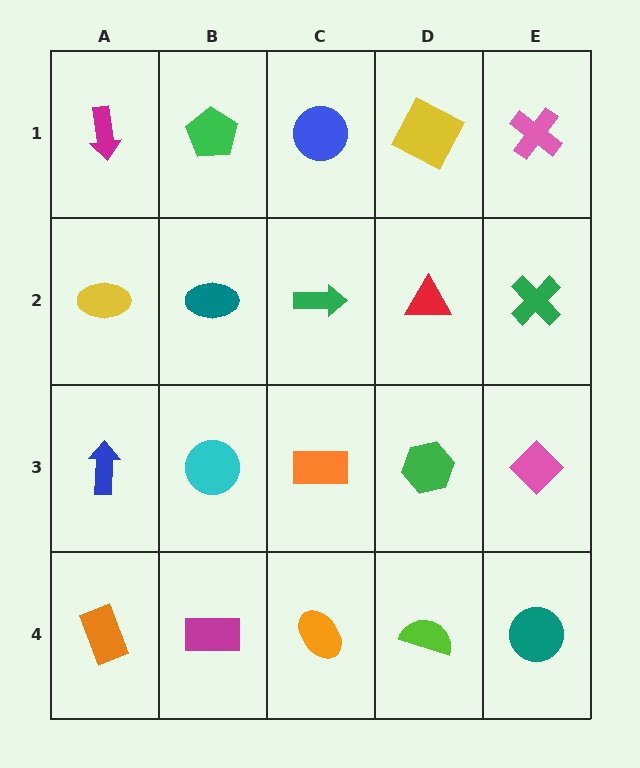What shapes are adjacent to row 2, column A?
A magenta arrow (row 1, column A), a blue arrow (row 3, column A), a teal ellipse (row 2, column B).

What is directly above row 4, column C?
An orange rectangle.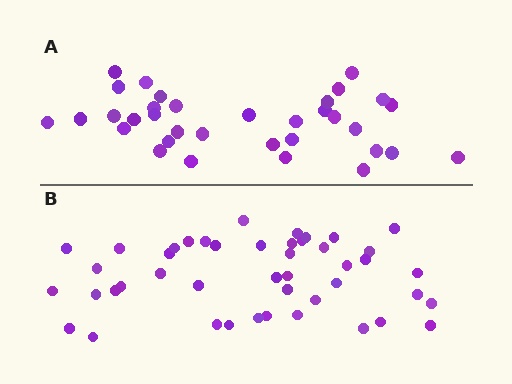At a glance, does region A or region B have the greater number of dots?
Region B (the bottom region) has more dots.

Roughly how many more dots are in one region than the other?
Region B has roughly 12 or so more dots than region A.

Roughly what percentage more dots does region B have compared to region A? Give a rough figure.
About 30% more.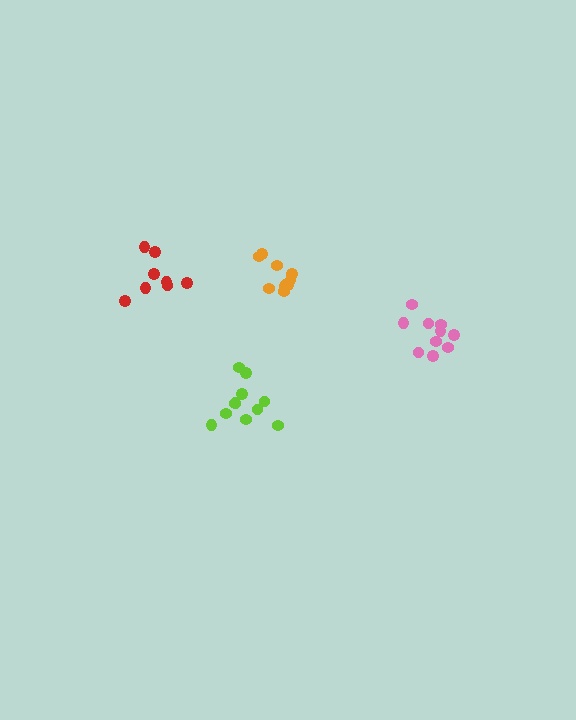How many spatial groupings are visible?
There are 4 spatial groupings.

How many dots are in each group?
Group 1: 11 dots, Group 2: 10 dots, Group 3: 10 dots, Group 4: 8 dots (39 total).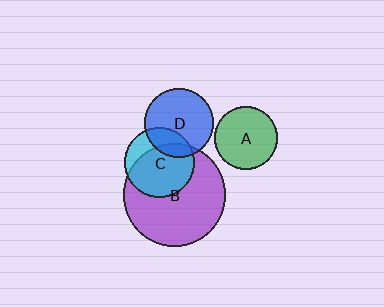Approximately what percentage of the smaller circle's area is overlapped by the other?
Approximately 25%.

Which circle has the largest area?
Circle B (purple).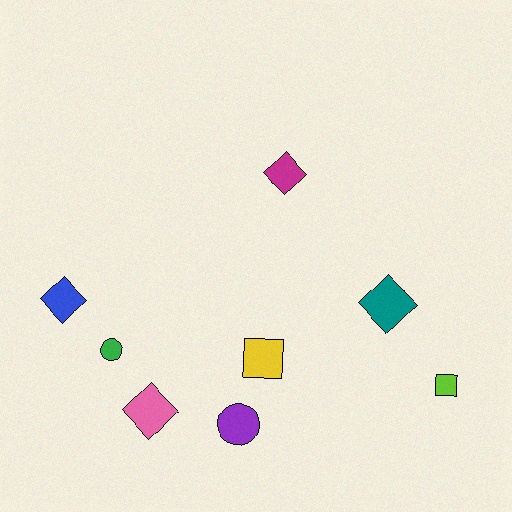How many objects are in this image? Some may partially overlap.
There are 8 objects.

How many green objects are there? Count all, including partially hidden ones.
There is 1 green object.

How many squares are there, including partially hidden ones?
There are 2 squares.